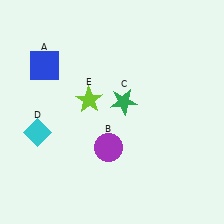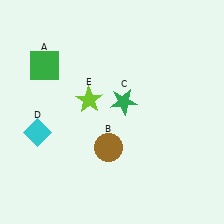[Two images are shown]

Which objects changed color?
A changed from blue to green. B changed from purple to brown.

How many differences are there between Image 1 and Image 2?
There are 2 differences between the two images.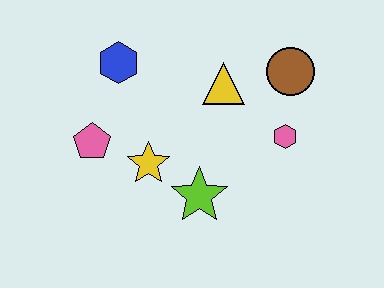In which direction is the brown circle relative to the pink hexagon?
The brown circle is above the pink hexagon.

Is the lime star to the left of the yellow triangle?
Yes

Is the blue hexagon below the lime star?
No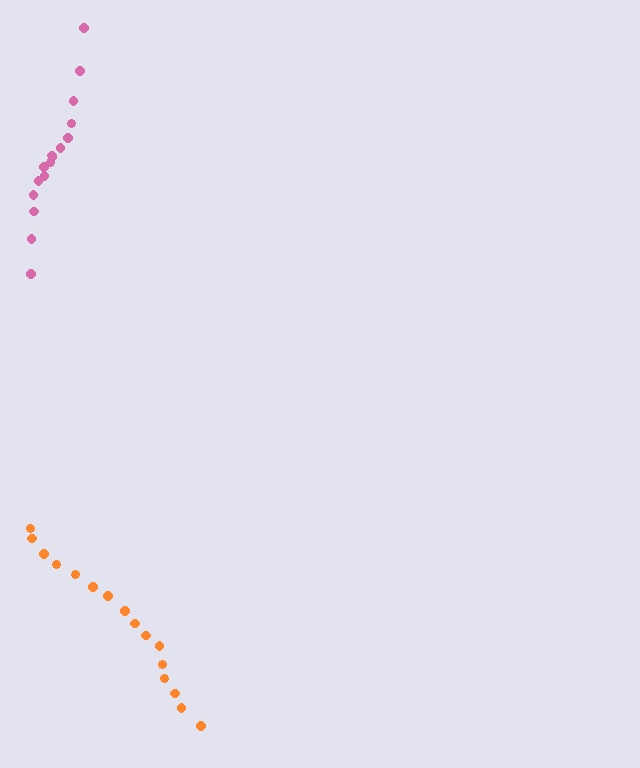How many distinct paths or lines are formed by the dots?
There are 2 distinct paths.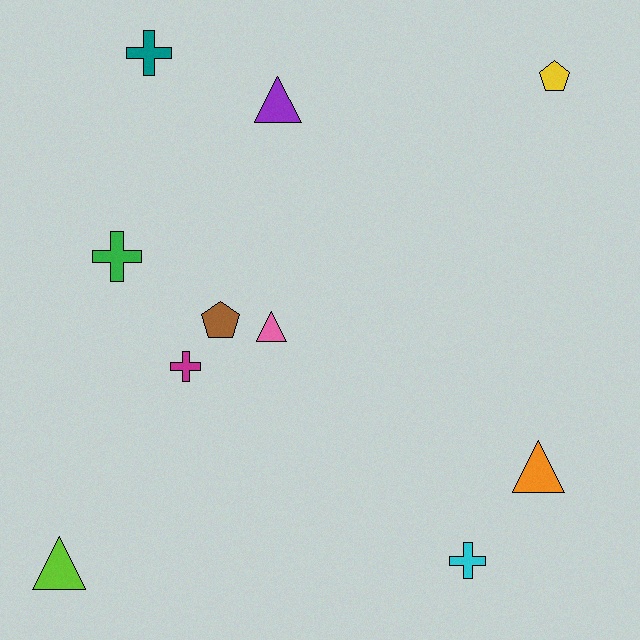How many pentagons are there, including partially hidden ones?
There are 2 pentagons.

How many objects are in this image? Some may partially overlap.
There are 10 objects.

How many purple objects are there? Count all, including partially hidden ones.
There is 1 purple object.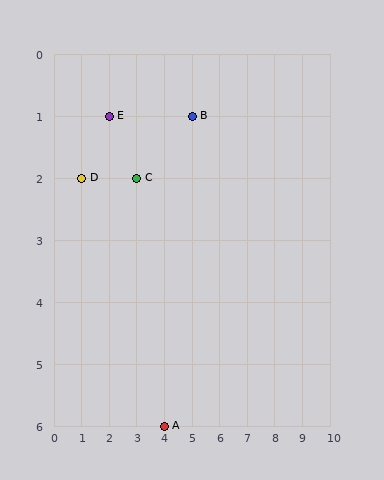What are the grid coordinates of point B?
Point B is at grid coordinates (5, 1).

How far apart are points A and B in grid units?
Points A and B are 1 column and 5 rows apart (about 5.1 grid units diagonally).